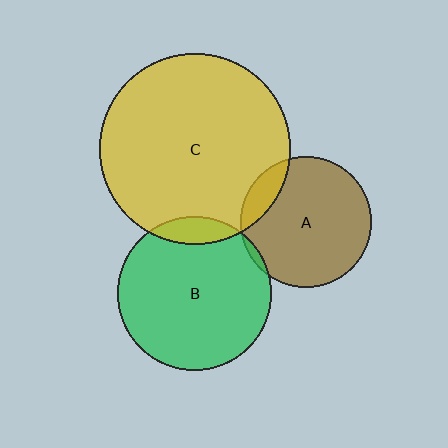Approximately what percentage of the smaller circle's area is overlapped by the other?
Approximately 10%.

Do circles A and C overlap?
Yes.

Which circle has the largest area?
Circle C (yellow).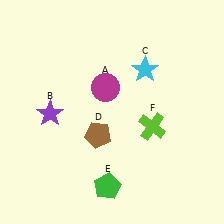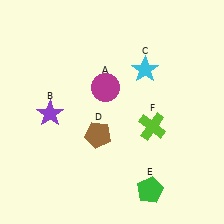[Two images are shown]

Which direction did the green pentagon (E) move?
The green pentagon (E) moved right.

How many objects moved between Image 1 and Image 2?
1 object moved between the two images.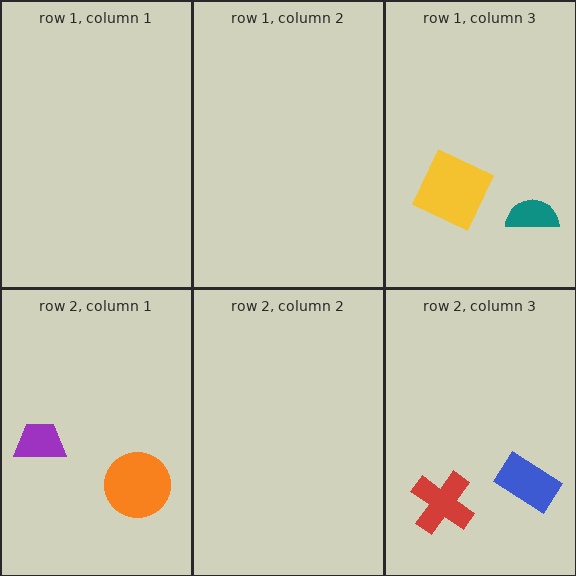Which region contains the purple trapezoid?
The row 2, column 1 region.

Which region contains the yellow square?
The row 1, column 3 region.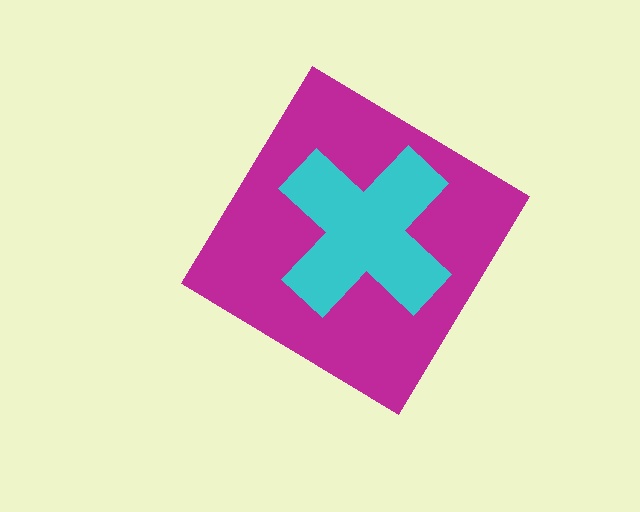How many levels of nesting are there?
2.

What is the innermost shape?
The cyan cross.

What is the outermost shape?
The magenta diamond.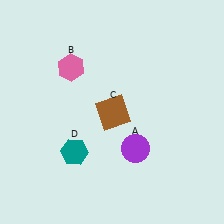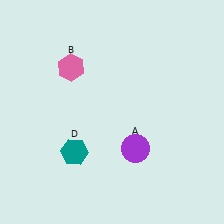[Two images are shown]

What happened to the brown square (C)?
The brown square (C) was removed in Image 2. It was in the bottom-right area of Image 1.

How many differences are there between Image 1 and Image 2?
There is 1 difference between the two images.